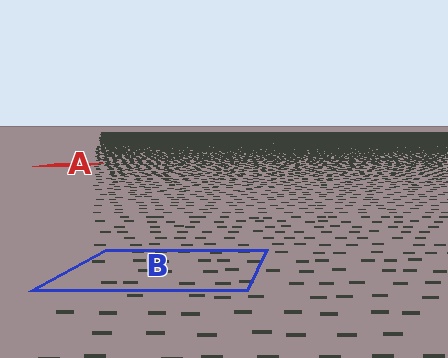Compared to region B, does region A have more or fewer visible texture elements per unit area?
Region A has more texture elements per unit area — they are packed more densely because it is farther away.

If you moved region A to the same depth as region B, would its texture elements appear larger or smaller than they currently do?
They would appear larger. At a closer depth, the same texture elements are projected at a bigger on-screen size.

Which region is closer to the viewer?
Region B is closer. The texture elements there are larger and more spread out.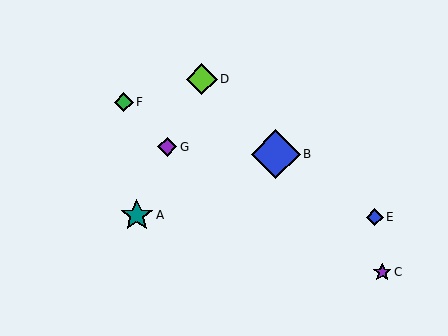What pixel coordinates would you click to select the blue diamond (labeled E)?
Click at (375, 217) to select the blue diamond E.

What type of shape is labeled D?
Shape D is a lime diamond.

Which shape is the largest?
The blue diamond (labeled B) is the largest.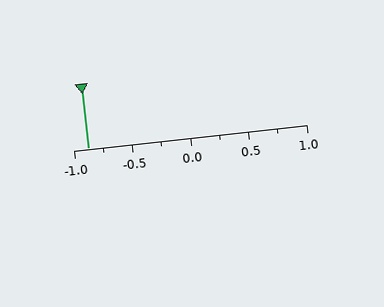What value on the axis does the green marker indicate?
The marker indicates approximately -0.88.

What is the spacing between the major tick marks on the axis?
The major ticks are spaced 0.5 apart.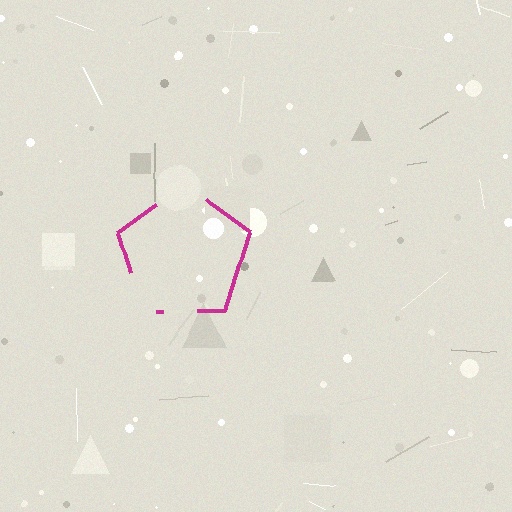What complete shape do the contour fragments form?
The contour fragments form a pentagon.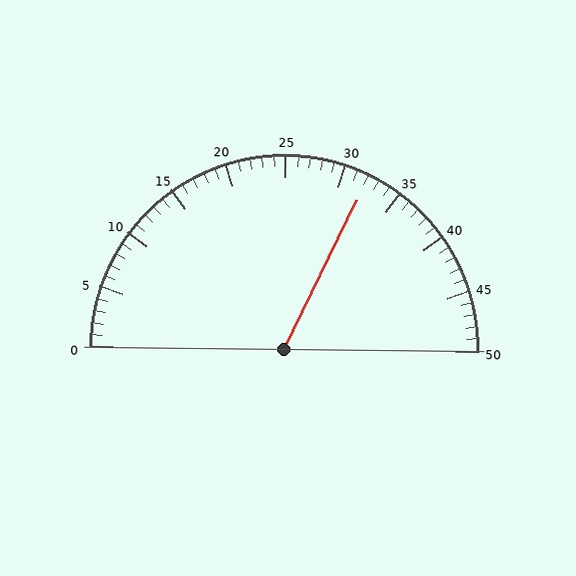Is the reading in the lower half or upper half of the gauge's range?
The reading is in the upper half of the range (0 to 50).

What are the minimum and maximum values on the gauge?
The gauge ranges from 0 to 50.